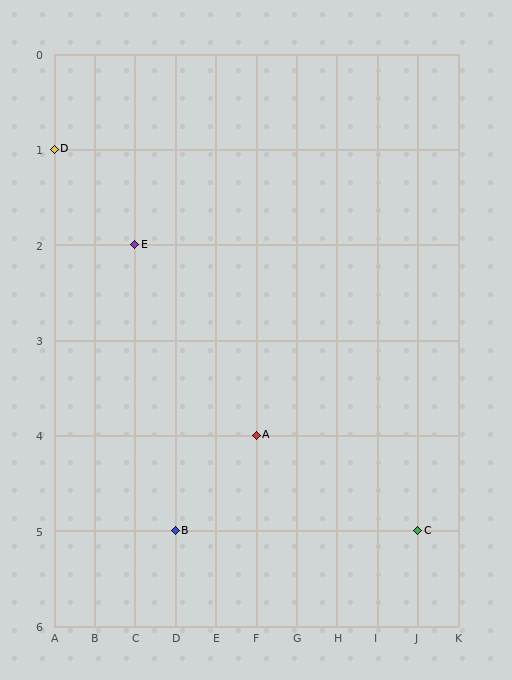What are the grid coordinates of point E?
Point E is at grid coordinates (C, 2).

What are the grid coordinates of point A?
Point A is at grid coordinates (F, 4).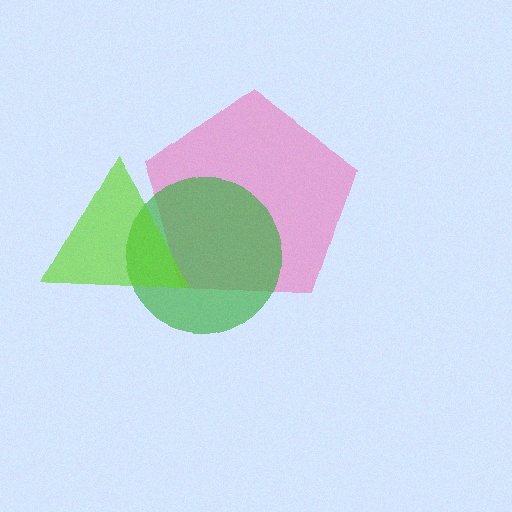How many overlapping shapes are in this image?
There are 3 overlapping shapes in the image.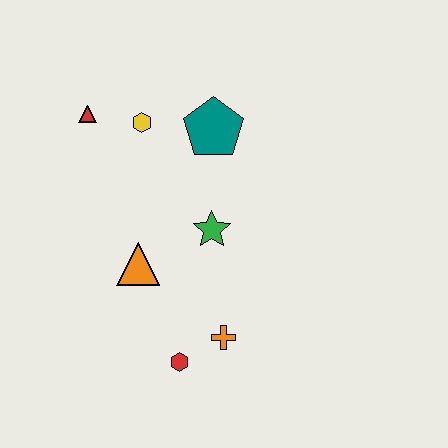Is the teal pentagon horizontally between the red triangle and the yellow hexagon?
No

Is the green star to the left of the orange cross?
Yes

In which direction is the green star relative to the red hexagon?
The green star is above the red hexagon.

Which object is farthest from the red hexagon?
The red triangle is farthest from the red hexagon.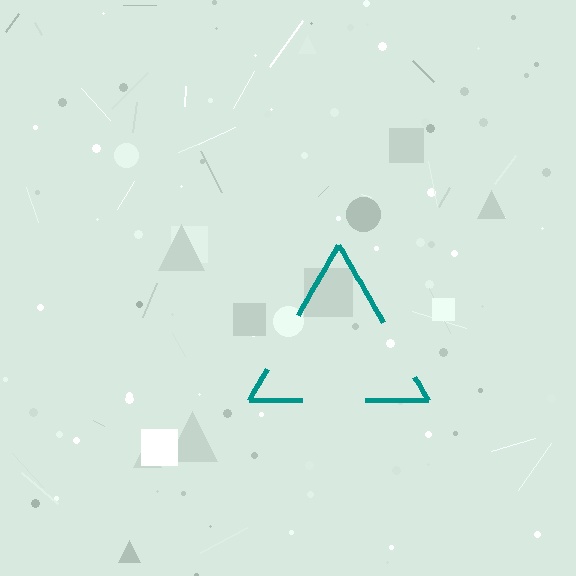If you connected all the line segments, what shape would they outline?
They would outline a triangle.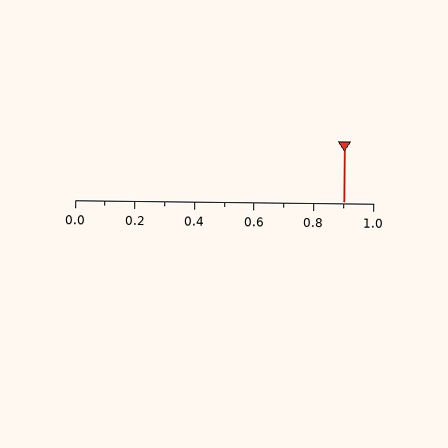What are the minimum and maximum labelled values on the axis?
The axis runs from 0.0 to 1.0.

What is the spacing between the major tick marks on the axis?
The major ticks are spaced 0.2 apart.